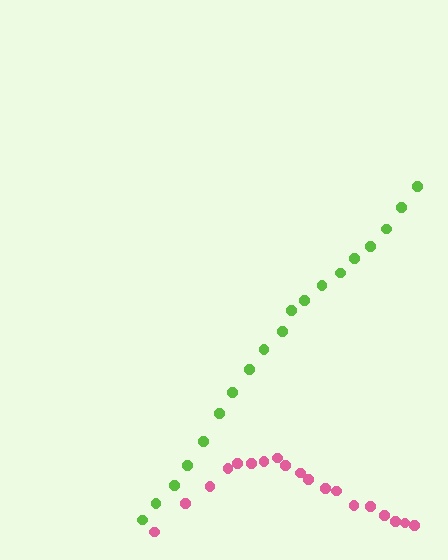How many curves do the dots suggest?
There are 2 distinct paths.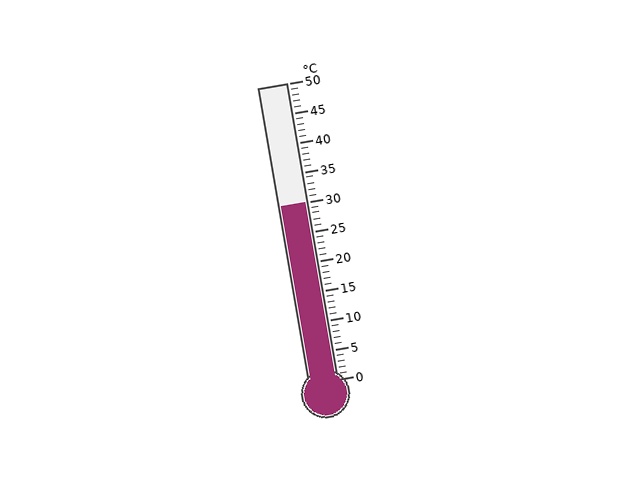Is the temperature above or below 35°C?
The temperature is below 35°C.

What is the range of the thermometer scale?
The thermometer scale ranges from 0°C to 50°C.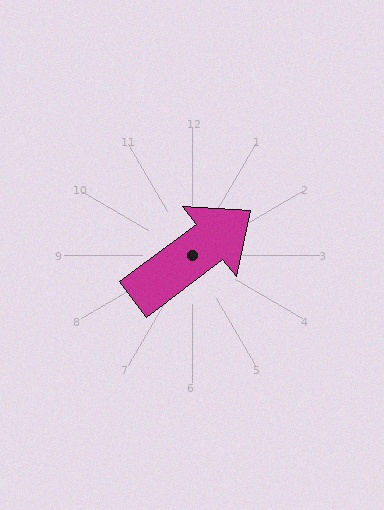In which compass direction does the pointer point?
Northeast.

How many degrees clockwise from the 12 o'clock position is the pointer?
Approximately 53 degrees.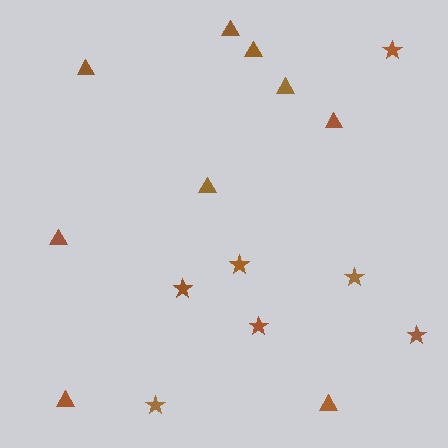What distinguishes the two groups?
There are 2 groups: one group of triangles (9) and one group of stars (7).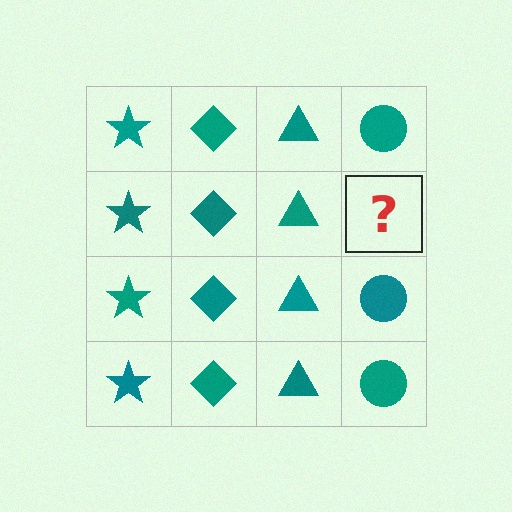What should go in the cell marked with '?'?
The missing cell should contain a teal circle.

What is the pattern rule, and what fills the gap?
The rule is that each column has a consistent shape. The gap should be filled with a teal circle.